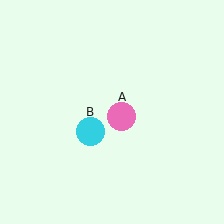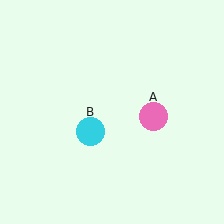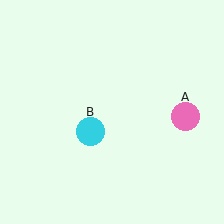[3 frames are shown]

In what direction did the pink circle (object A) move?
The pink circle (object A) moved right.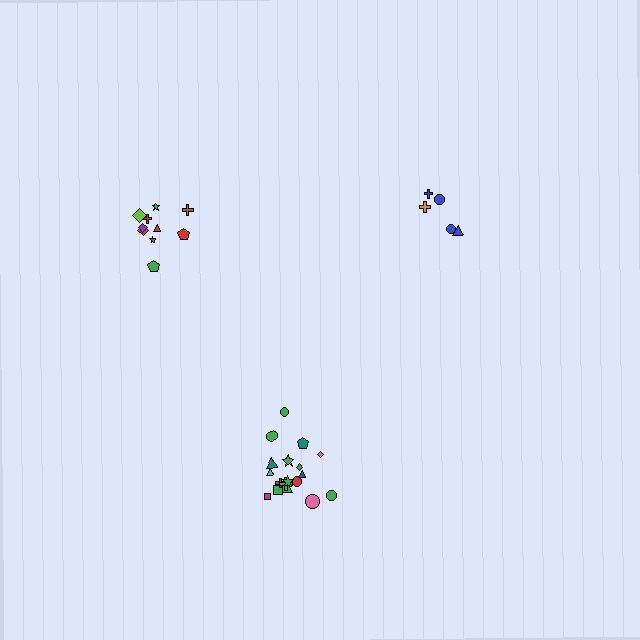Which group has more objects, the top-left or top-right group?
The top-left group.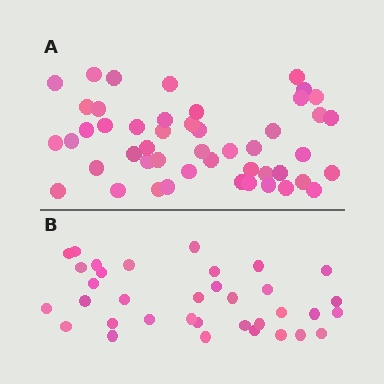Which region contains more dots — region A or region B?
Region A (the top region) has more dots.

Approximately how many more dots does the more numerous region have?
Region A has approximately 15 more dots than region B.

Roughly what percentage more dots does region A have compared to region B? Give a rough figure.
About 35% more.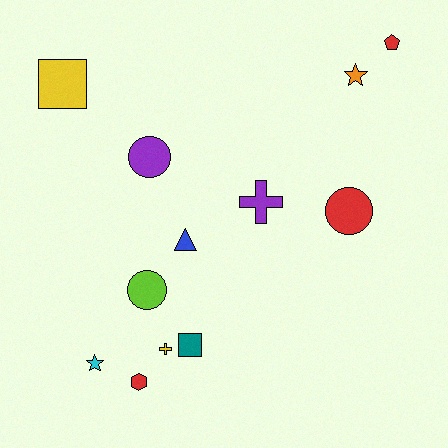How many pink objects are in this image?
There are no pink objects.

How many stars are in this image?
There are 2 stars.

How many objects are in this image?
There are 12 objects.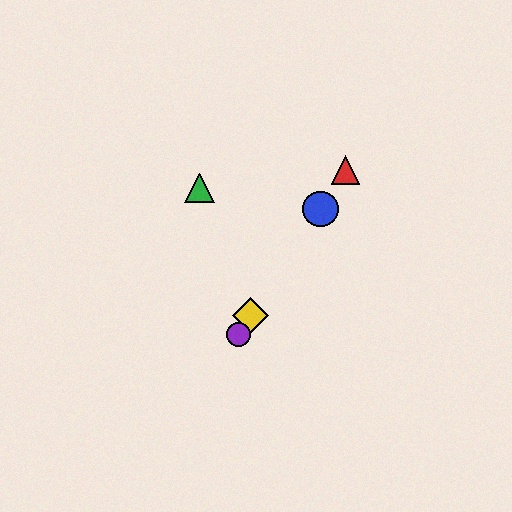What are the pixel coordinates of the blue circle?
The blue circle is at (320, 209).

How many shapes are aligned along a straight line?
4 shapes (the red triangle, the blue circle, the yellow diamond, the purple circle) are aligned along a straight line.